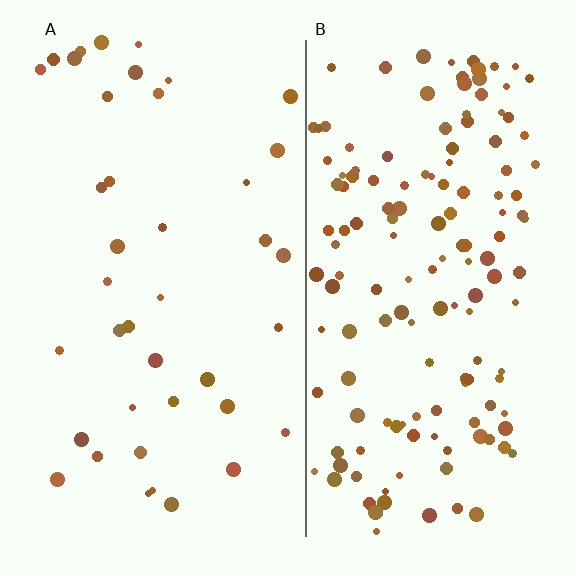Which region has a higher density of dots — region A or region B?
B (the right).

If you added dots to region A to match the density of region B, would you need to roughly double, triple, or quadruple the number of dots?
Approximately quadruple.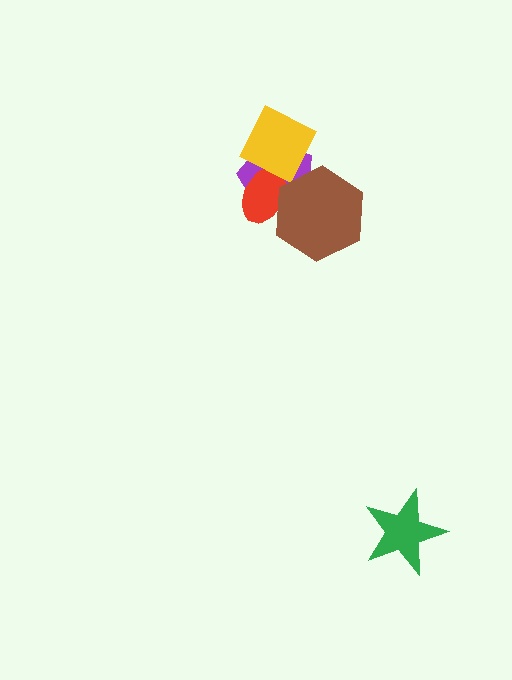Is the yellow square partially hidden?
No, no other shape covers it.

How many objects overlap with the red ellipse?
2 objects overlap with the red ellipse.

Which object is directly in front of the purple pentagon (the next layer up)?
The red ellipse is directly in front of the purple pentagon.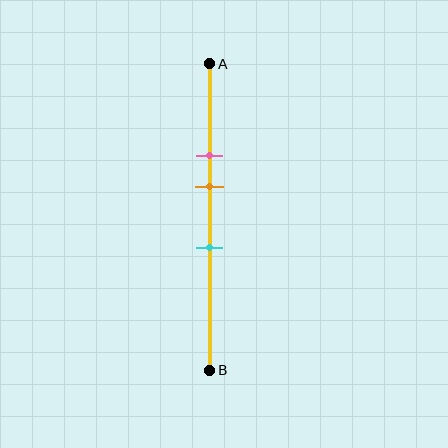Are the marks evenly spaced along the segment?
Yes, the marks are approximately evenly spaced.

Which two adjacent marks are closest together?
The pink and orange marks are the closest adjacent pair.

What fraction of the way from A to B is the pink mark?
The pink mark is approximately 30% (0.3) of the way from A to B.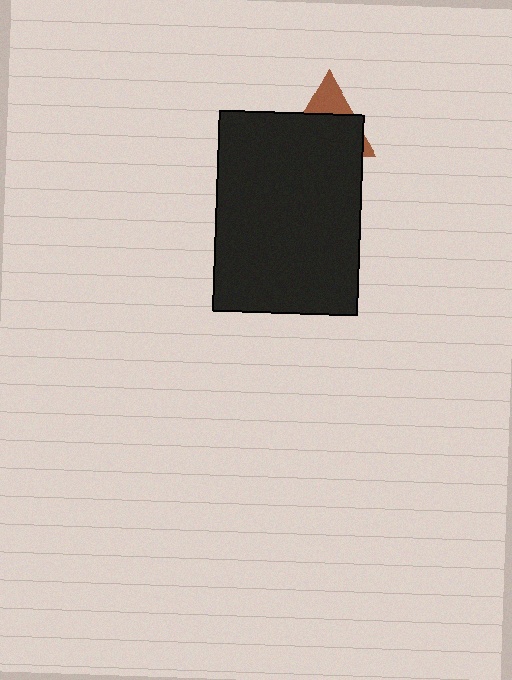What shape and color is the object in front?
The object in front is a black rectangle.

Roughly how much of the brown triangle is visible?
A small part of it is visible (roughly 30%).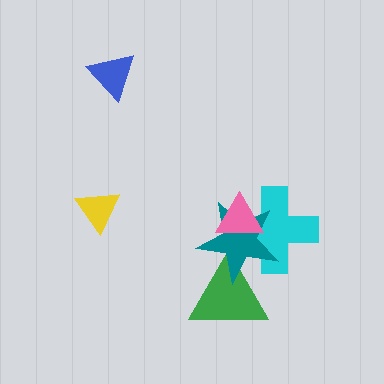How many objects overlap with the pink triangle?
2 objects overlap with the pink triangle.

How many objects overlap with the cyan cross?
2 objects overlap with the cyan cross.